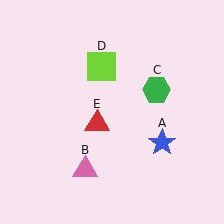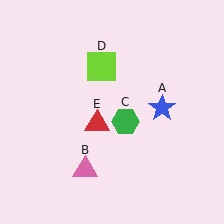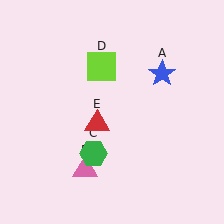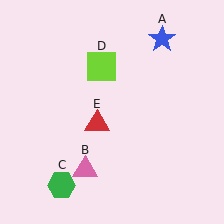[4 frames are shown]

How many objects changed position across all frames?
2 objects changed position: blue star (object A), green hexagon (object C).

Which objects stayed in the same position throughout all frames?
Pink triangle (object B) and lime square (object D) and red triangle (object E) remained stationary.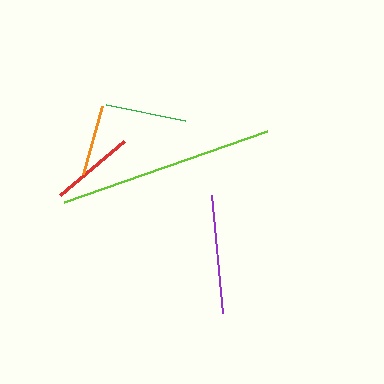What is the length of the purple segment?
The purple segment is approximately 118 pixels long.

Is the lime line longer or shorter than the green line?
The lime line is longer than the green line.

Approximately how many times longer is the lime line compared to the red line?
The lime line is approximately 2.6 times the length of the red line.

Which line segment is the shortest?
The orange line is the shortest at approximately 71 pixels.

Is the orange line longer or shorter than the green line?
The green line is longer than the orange line.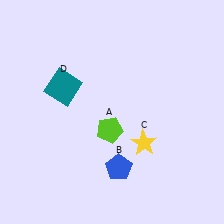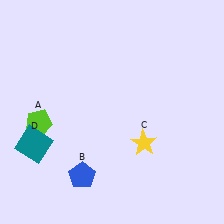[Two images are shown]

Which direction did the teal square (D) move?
The teal square (D) moved down.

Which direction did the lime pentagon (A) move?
The lime pentagon (A) moved left.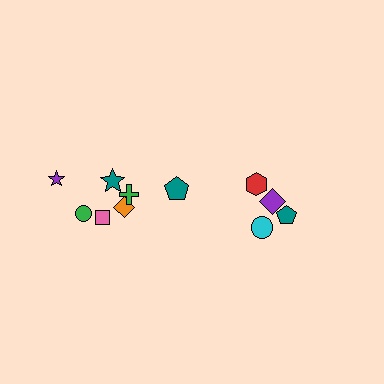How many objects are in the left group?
There are 7 objects.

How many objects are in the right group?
There are 4 objects.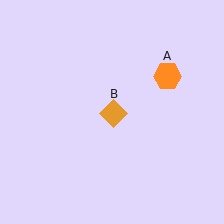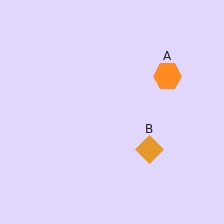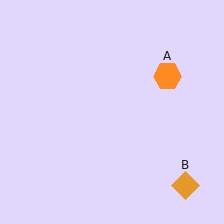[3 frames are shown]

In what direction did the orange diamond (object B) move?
The orange diamond (object B) moved down and to the right.